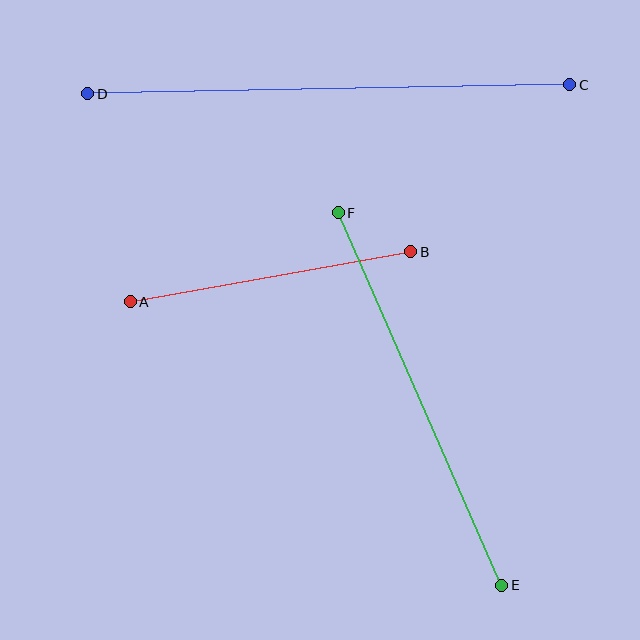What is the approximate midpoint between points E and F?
The midpoint is at approximately (420, 399) pixels.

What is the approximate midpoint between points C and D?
The midpoint is at approximately (329, 89) pixels.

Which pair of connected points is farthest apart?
Points C and D are farthest apart.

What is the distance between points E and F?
The distance is approximately 407 pixels.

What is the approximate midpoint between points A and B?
The midpoint is at approximately (271, 277) pixels.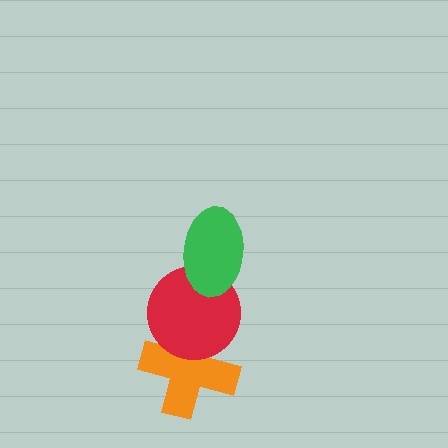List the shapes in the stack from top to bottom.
From top to bottom: the green ellipse, the red circle, the orange cross.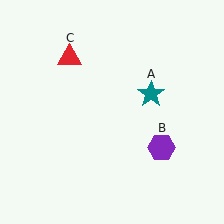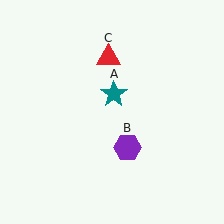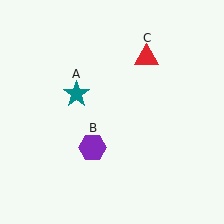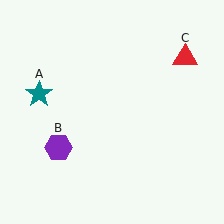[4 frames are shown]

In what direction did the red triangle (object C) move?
The red triangle (object C) moved right.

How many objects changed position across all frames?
3 objects changed position: teal star (object A), purple hexagon (object B), red triangle (object C).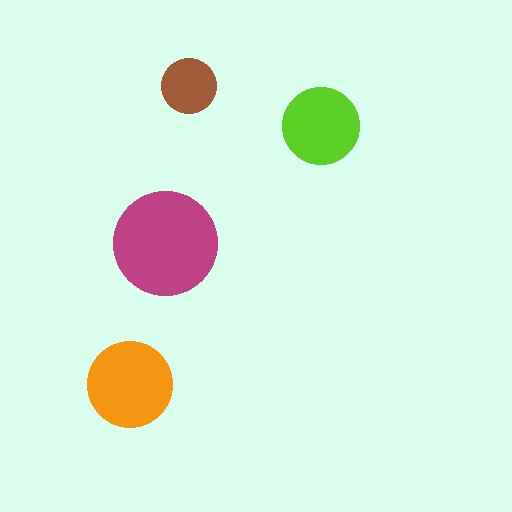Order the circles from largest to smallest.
the magenta one, the orange one, the lime one, the brown one.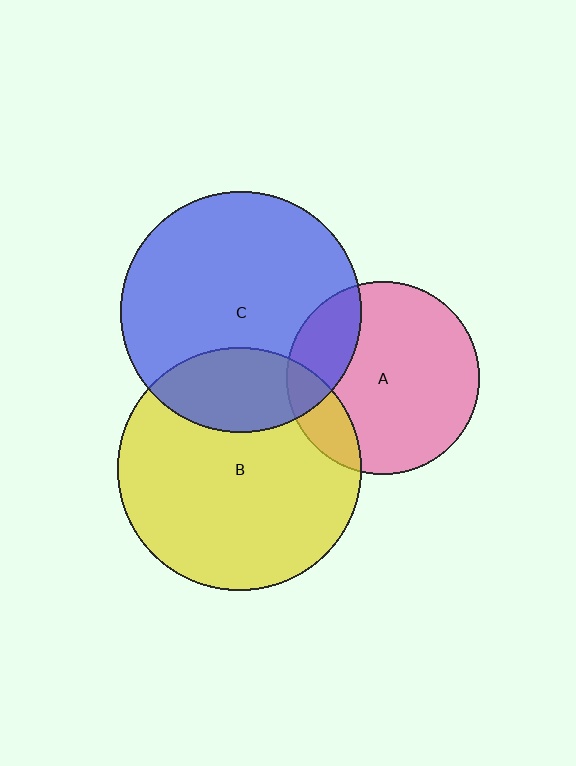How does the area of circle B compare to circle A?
Approximately 1.6 times.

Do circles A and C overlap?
Yes.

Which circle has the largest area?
Circle B (yellow).